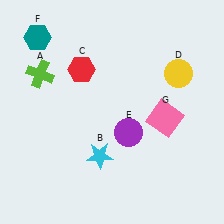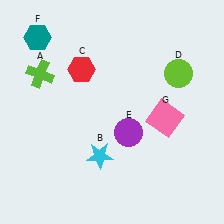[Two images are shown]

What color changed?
The circle (D) changed from yellow in Image 1 to lime in Image 2.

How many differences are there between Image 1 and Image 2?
There is 1 difference between the two images.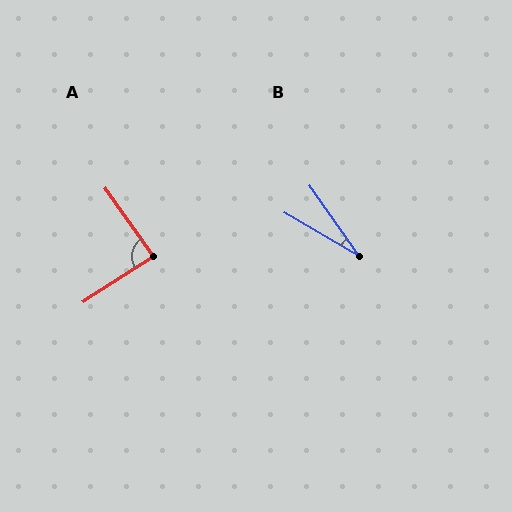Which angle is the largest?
A, at approximately 88 degrees.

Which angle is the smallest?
B, at approximately 25 degrees.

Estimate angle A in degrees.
Approximately 88 degrees.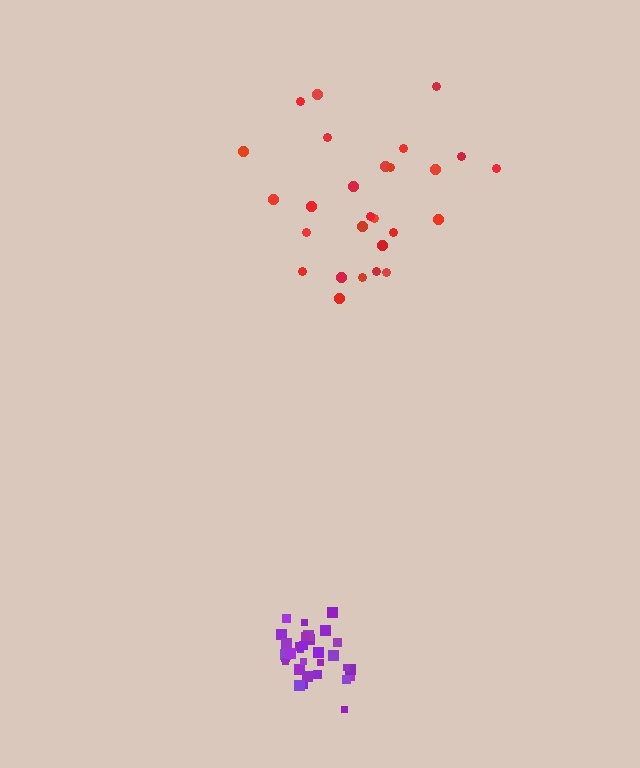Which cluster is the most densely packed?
Purple.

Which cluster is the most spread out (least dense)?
Red.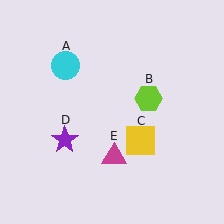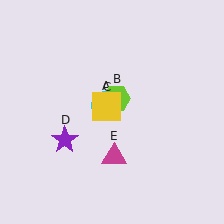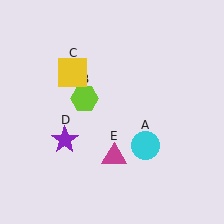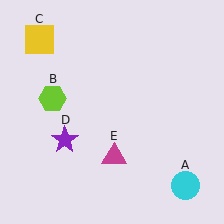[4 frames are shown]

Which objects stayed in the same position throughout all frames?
Purple star (object D) and magenta triangle (object E) remained stationary.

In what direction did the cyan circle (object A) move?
The cyan circle (object A) moved down and to the right.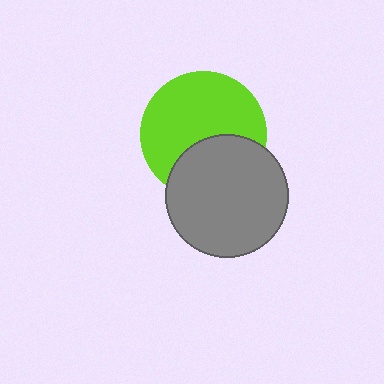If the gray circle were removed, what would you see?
You would see the complete lime circle.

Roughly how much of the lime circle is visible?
About half of it is visible (roughly 65%).